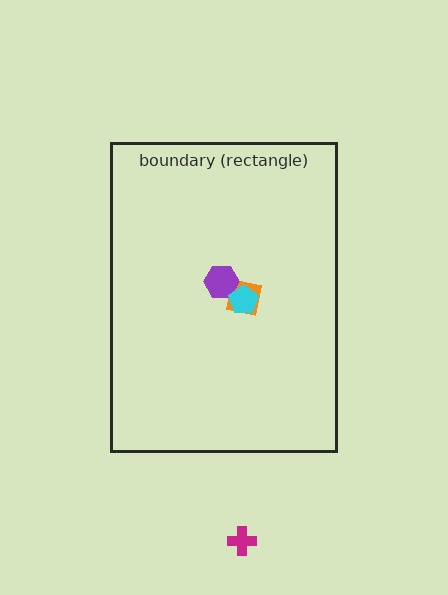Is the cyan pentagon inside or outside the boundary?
Inside.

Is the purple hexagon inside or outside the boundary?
Inside.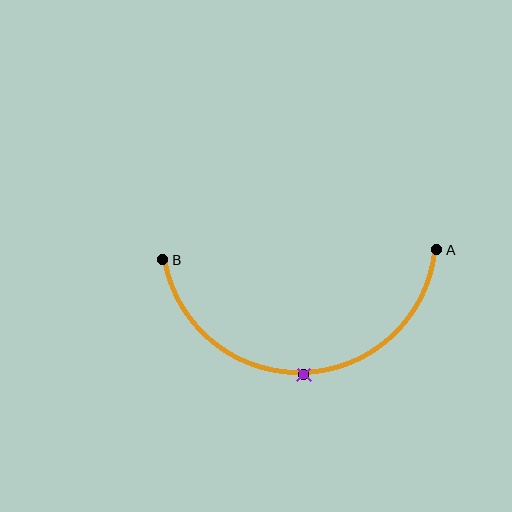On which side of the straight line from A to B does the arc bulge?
The arc bulges below the straight line connecting A and B.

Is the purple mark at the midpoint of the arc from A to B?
Yes. The purple mark lies on the arc at equal arc-length from both A and B — it is the arc midpoint.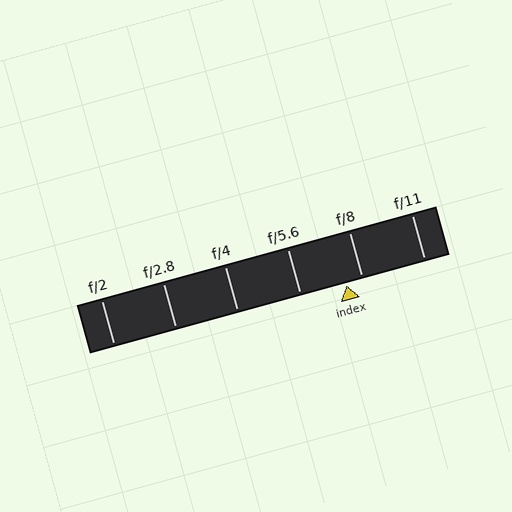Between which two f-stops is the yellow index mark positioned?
The index mark is between f/5.6 and f/8.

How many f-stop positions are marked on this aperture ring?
There are 6 f-stop positions marked.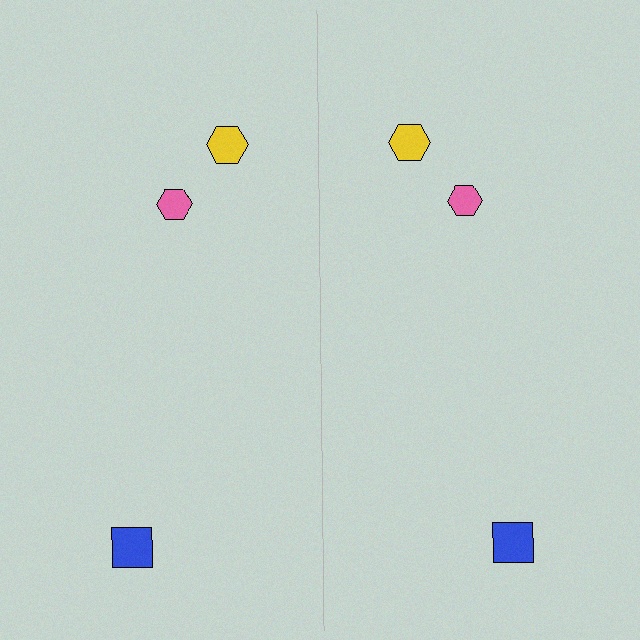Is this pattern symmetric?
Yes, this pattern has bilateral (reflection) symmetry.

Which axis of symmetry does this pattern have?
The pattern has a vertical axis of symmetry running through the center of the image.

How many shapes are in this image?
There are 6 shapes in this image.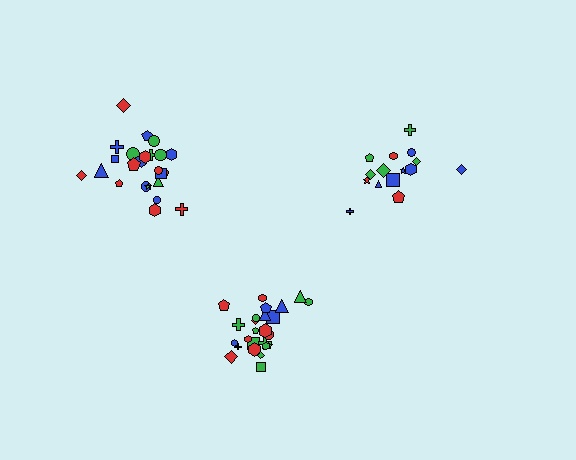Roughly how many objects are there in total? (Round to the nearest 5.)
Roughly 65 objects in total.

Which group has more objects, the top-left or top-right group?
The top-left group.